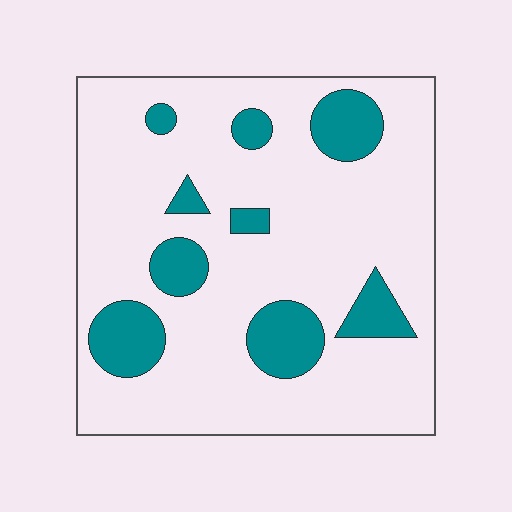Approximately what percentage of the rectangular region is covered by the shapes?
Approximately 20%.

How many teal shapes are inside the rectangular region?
9.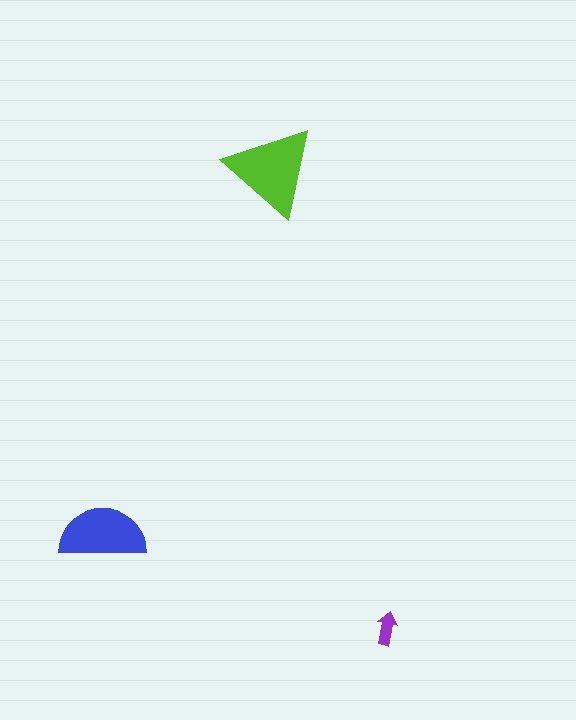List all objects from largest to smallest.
The lime triangle, the blue semicircle, the purple arrow.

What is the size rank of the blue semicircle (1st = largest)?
2nd.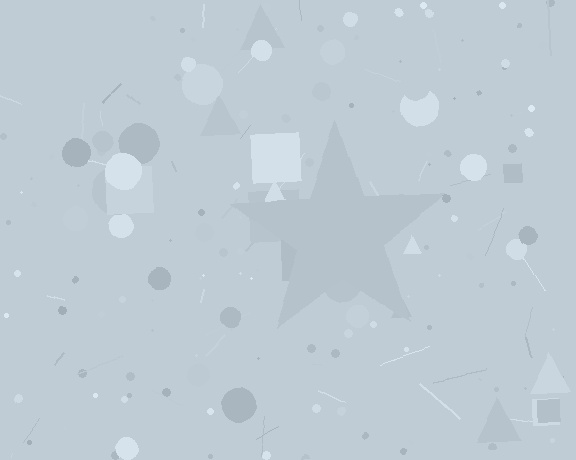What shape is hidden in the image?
A star is hidden in the image.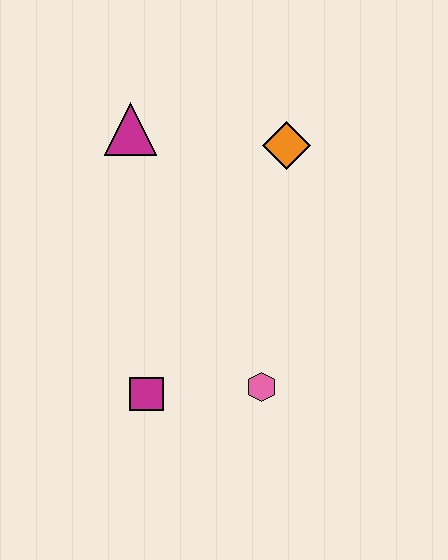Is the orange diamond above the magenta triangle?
No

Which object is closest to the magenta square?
The pink hexagon is closest to the magenta square.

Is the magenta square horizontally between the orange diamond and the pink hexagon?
No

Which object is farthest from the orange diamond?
The magenta square is farthest from the orange diamond.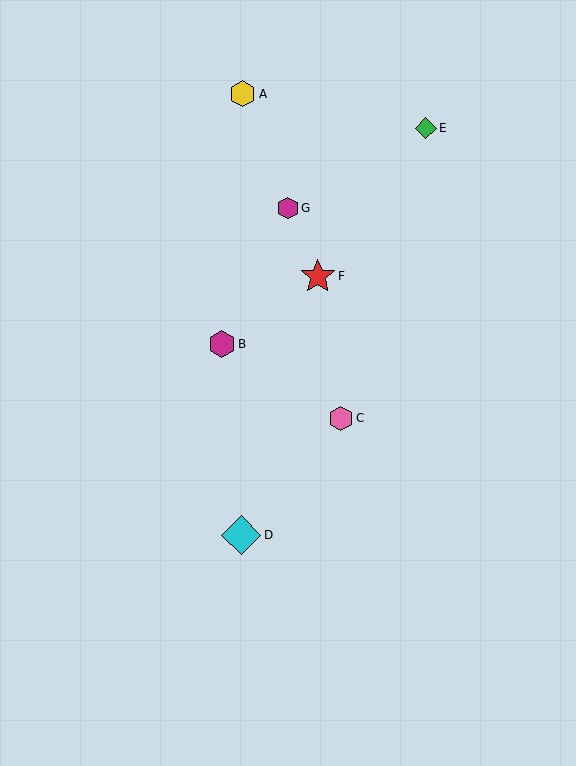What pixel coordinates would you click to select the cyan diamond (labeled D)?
Click at (241, 535) to select the cyan diamond D.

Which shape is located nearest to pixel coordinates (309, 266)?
The red star (labeled F) at (318, 276) is nearest to that location.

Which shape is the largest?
The cyan diamond (labeled D) is the largest.